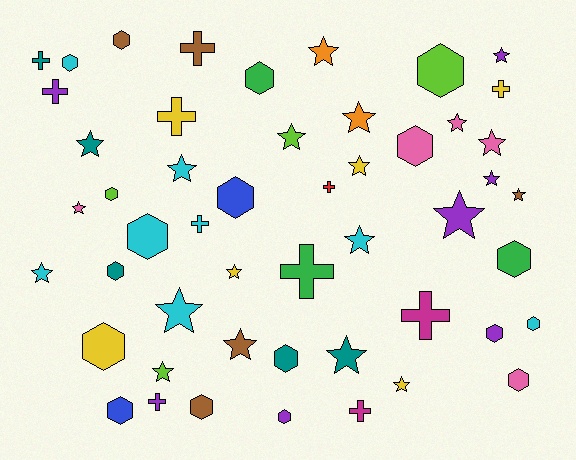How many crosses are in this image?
There are 11 crosses.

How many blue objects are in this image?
There are 2 blue objects.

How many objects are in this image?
There are 50 objects.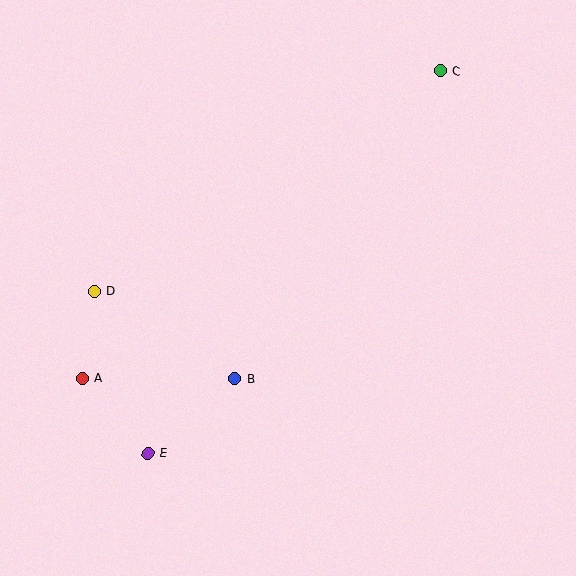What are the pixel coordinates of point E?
Point E is at (148, 453).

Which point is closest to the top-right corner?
Point C is closest to the top-right corner.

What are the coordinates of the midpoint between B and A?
The midpoint between B and A is at (158, 379).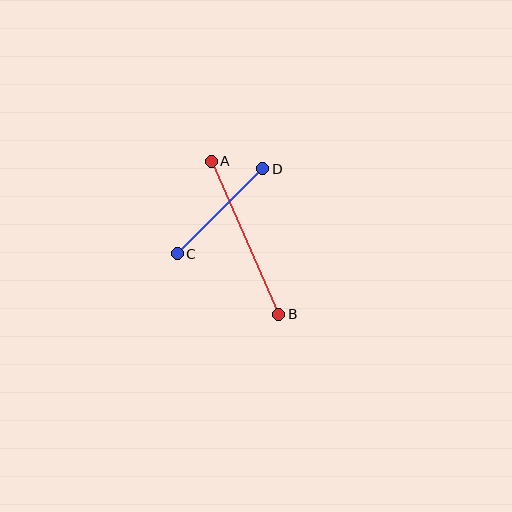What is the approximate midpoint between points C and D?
The midpoint is at approximately (220, 211) pixels.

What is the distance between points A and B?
The distance is approximately 167 pixels.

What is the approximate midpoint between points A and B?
The midpoint is at approximately (245, 238) pixels.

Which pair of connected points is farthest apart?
Points A and B are farthest apart.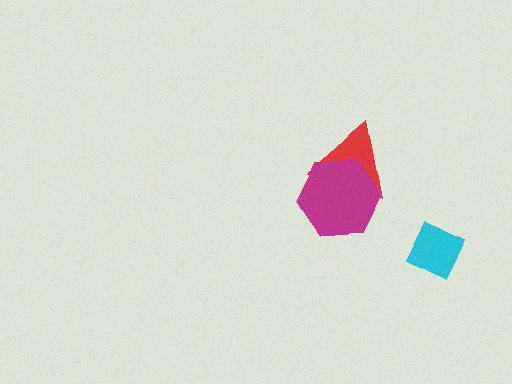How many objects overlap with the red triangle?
1 object overlaps with the red triangle.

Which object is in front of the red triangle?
The magenta hexagon is in front of the red triangle.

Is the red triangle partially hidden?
Yes, it is partially covered by another shape.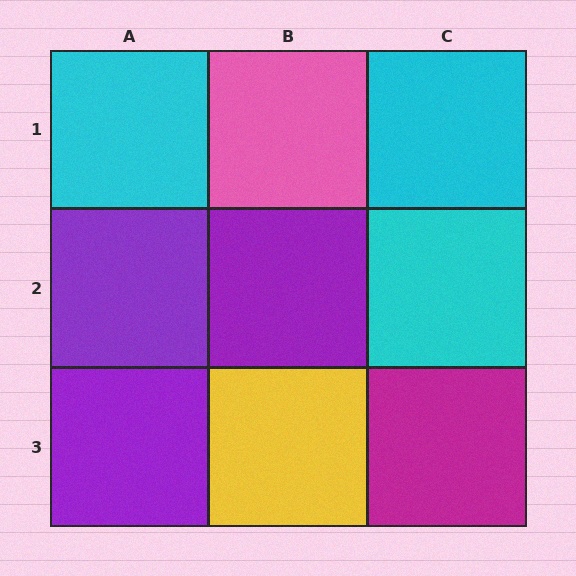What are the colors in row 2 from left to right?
Purple, purple, cyan.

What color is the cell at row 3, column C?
Magenta.